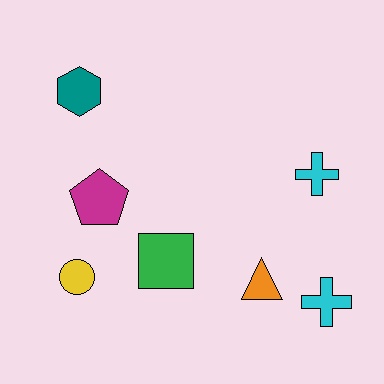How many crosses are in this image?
There are 2 crosses.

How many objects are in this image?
There are 7 objects.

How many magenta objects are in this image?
There is 1 magenta object.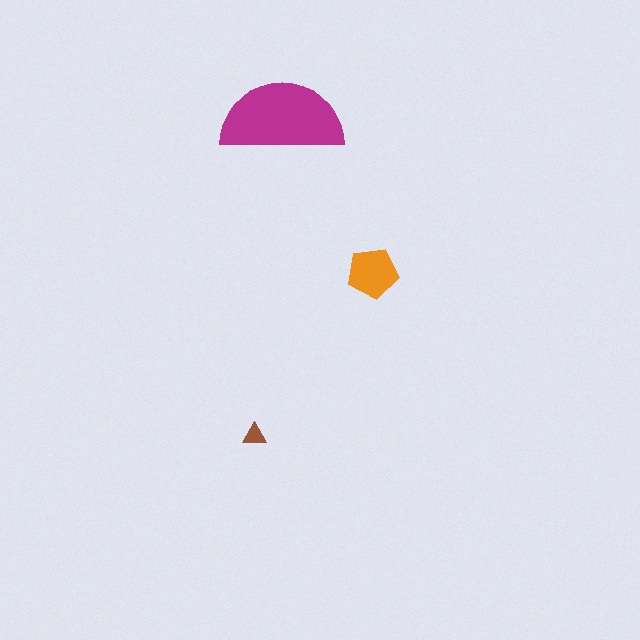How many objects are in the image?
There are 3 objects in the image.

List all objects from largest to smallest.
The magenta semicircle, the orange pentagon, the brown triangle.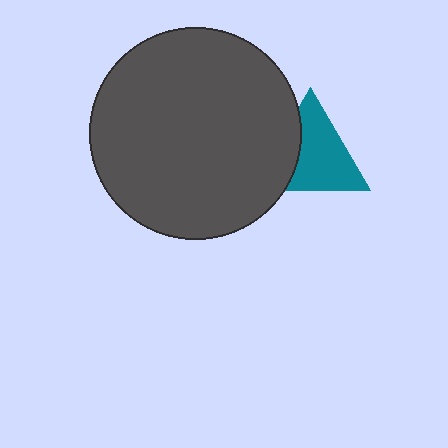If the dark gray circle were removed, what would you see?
You would see the complete teal triangle.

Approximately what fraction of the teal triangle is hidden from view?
Roughly 31% of the teal triangle is hidden behind the dark gray circle.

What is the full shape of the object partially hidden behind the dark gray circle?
The partially hidden object is a teal triangle.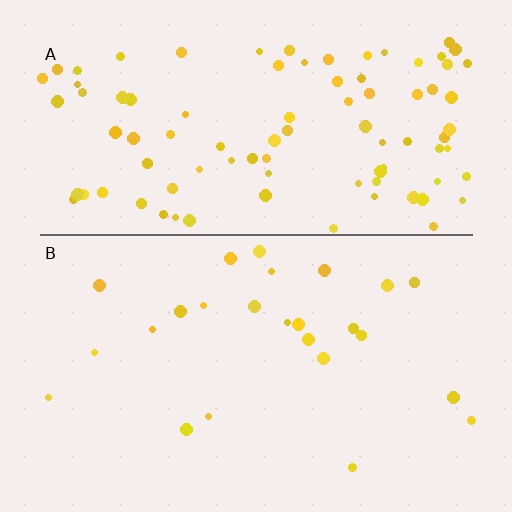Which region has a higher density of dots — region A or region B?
A (the top).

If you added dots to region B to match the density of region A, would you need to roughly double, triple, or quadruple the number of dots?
Approximately quadruple.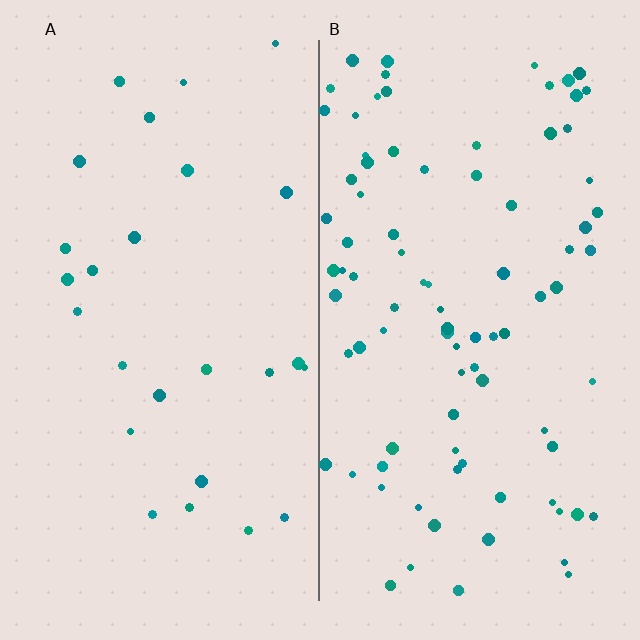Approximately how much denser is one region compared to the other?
Approximately 3.4× — region B over region A.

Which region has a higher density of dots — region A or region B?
B (the right).